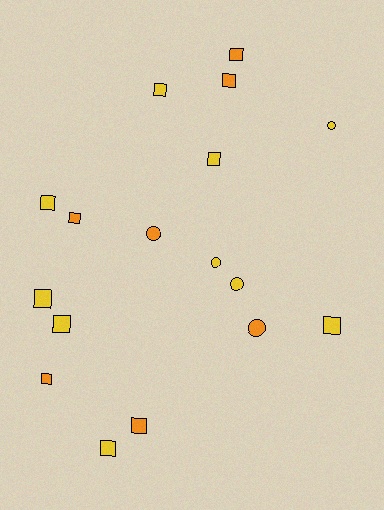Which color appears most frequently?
Yellow, with 10 objects.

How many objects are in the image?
There are 17 objects.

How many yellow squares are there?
There are 7 yellow squares.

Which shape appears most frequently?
Square, with 12 objects.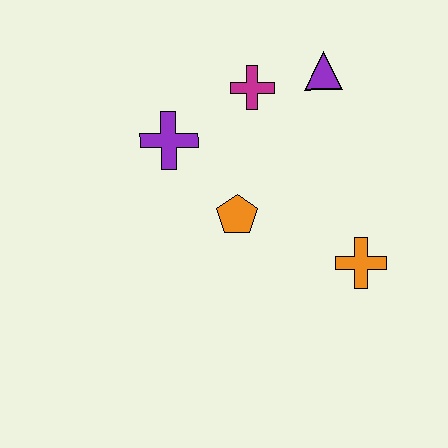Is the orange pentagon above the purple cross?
No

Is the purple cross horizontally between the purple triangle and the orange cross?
No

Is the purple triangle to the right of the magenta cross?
Yes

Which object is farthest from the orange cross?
The purple cross is farthest from the orange cross.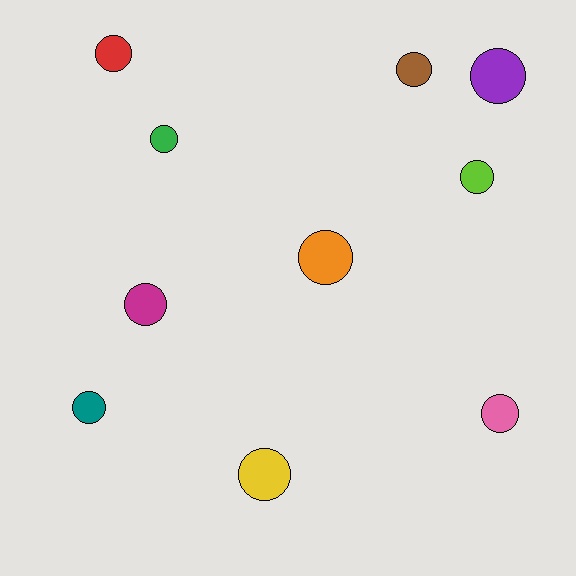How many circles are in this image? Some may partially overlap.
There are 10 circles.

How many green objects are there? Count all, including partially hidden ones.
There is 1 green object.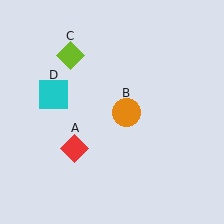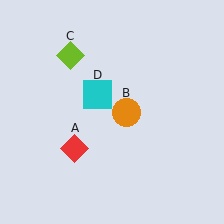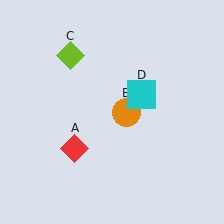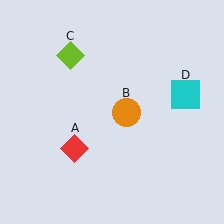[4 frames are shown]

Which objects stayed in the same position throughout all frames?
Red diamond (object A) and orange circle (object B) and lime diamond (object C) remained stationary.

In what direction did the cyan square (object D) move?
The cyan square (object D) moved right.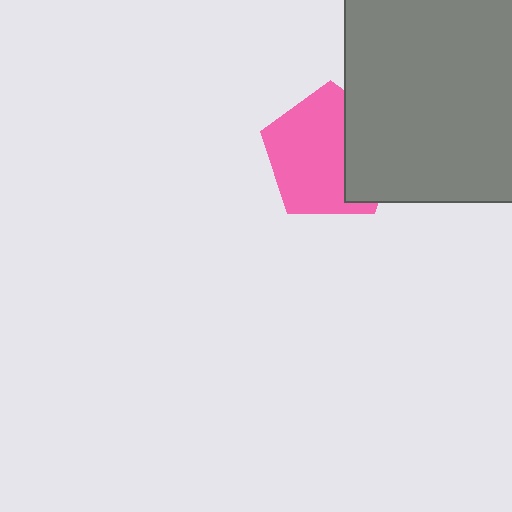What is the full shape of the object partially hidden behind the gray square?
The partially hidden object is a pink pentagon.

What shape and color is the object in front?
The object in front is a gray square.